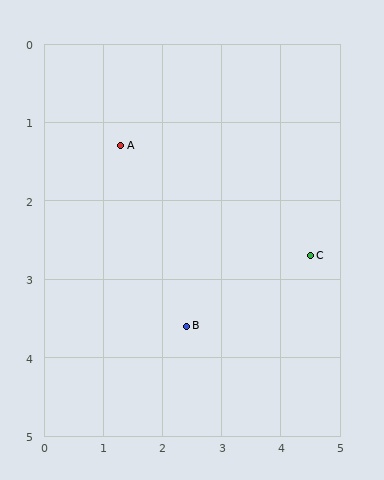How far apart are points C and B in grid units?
Points C and B are about 2.3 grid units apart.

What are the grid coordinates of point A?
Point A is at approximately (1.3, 1.3).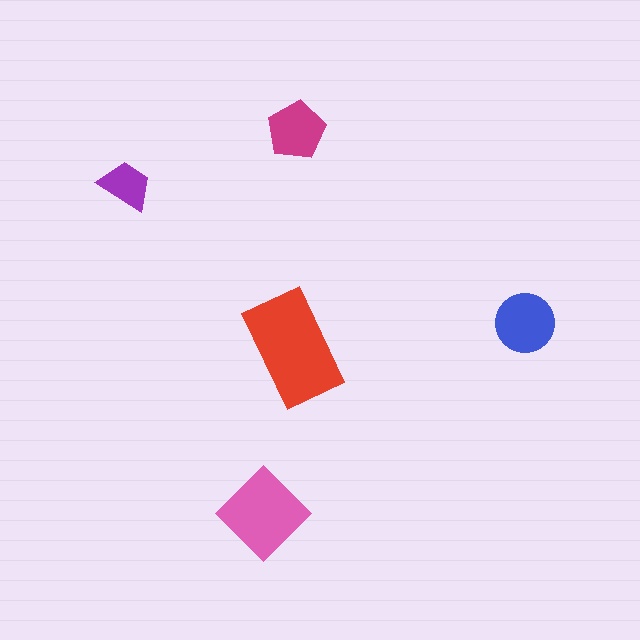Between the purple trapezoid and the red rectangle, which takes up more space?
The red rectangle.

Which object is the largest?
The red rectangle.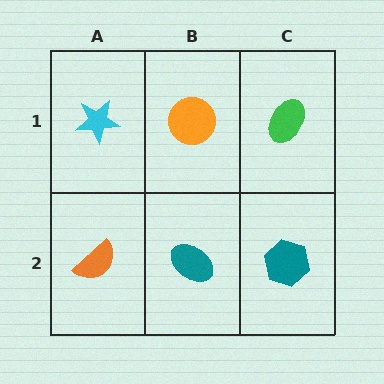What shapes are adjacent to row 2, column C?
A green ellipse (row 1, column C), a teal ellipse (row 2, column B).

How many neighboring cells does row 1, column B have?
3.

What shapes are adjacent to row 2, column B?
An orange circle (row 1, column B), an orange semicircle (row 2, column A), a teal hexagon (row 2, column C).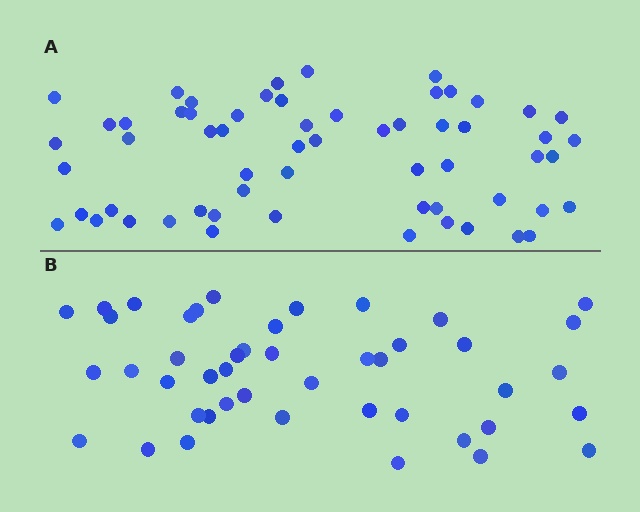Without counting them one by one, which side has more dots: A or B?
Region A (the top region) has more dots.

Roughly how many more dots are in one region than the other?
Region A has approximately 15 more dots than region B.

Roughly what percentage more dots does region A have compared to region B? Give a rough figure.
About 35% more.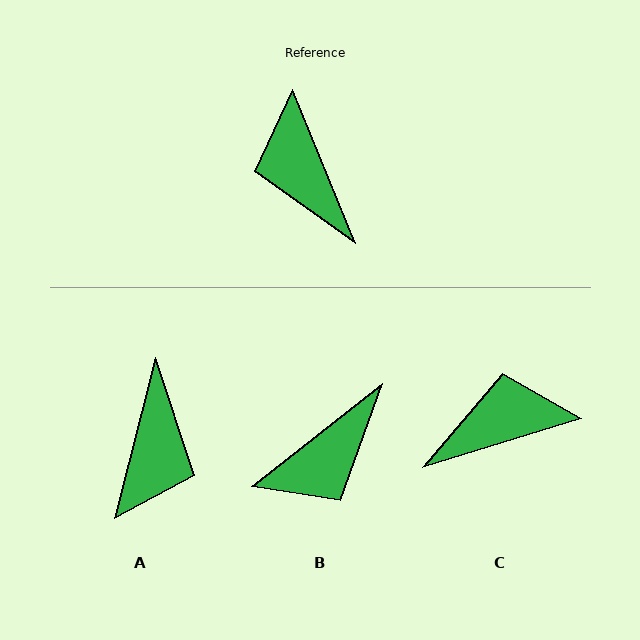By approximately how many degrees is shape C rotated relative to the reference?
Approximately 95 degrees clockwise.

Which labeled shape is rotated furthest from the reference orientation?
A, about 144 degrees away.